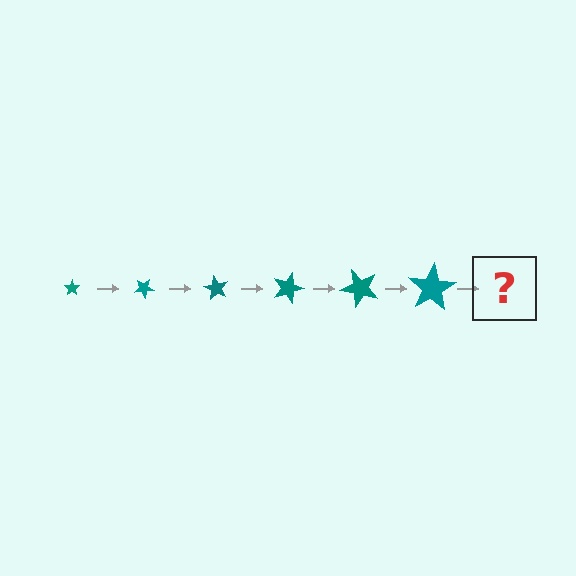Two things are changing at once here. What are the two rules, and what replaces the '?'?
The two rules are that the star grows larger each step and it rotates 30 degrees each step. The '?' should be a star, larger than the previous one and rotated 180 degrees from the start.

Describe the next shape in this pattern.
It should be a star, larger than the previous one and rotated 180 degrees from the start.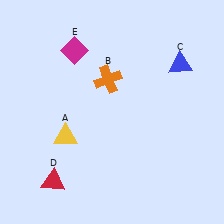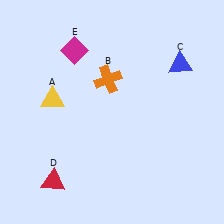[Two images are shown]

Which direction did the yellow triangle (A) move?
The yellow triangle (A) moved up.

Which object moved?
The yellow triangle (A) moved up.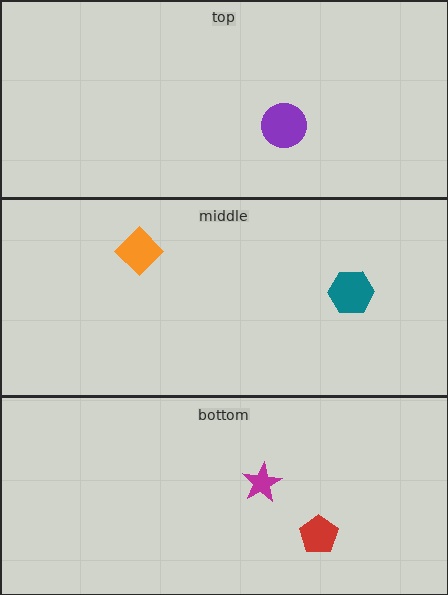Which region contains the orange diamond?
The middle region.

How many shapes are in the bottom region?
2.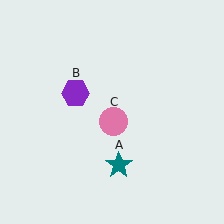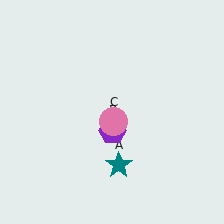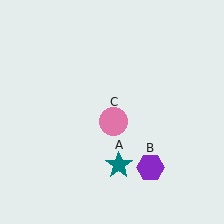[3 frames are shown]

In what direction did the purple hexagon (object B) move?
The purple hexagon (object B) moved down and to the right.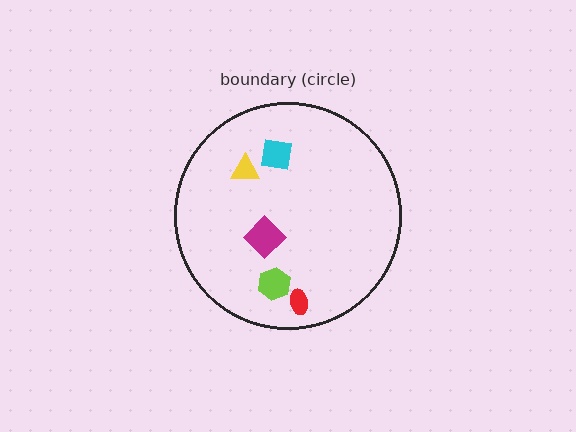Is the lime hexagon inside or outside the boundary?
Inside.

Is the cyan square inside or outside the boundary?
Inside.